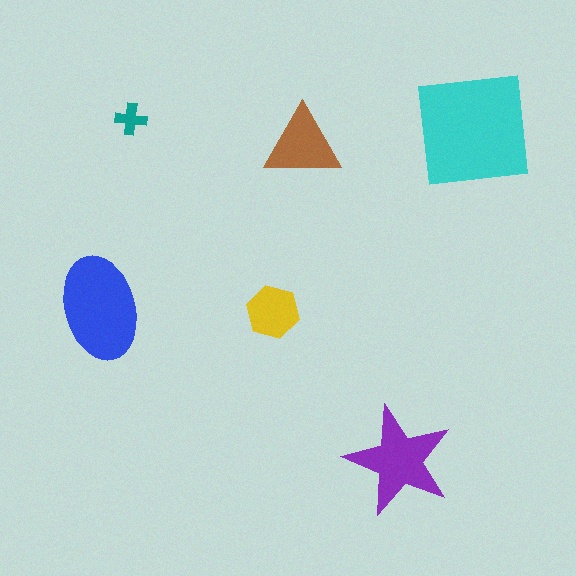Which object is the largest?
The cyan square.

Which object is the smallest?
The teal cross.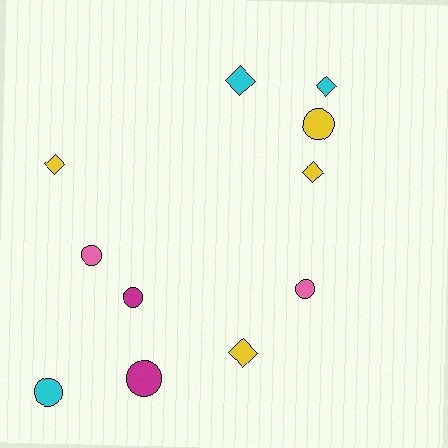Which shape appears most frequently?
Circle, with 6 objects.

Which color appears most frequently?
Yellow, with 4 objects.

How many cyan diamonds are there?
There are 2 cyan diamonds.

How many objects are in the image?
There are 11 objects.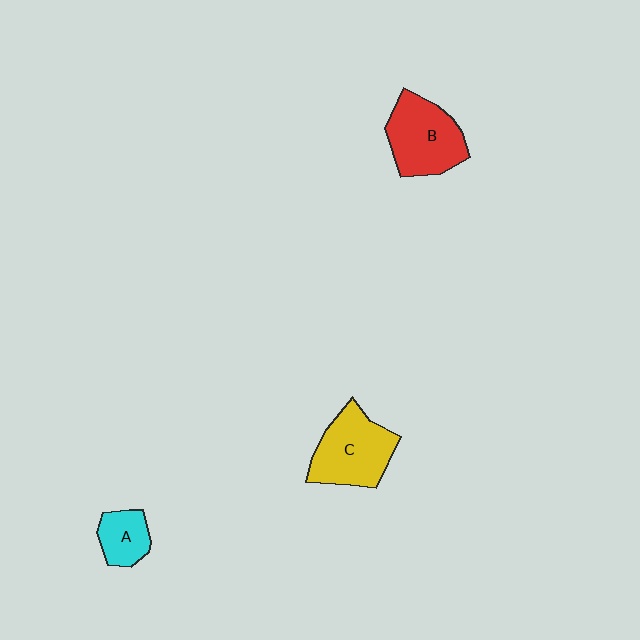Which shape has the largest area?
Shape C (yellow).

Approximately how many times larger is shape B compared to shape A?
Approximately 2.0 times.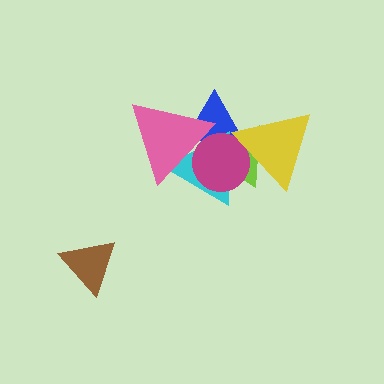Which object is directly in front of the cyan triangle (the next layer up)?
The magenta circle is directly in front of the cyan triangle.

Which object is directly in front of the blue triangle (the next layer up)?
The lime triangle is directly in front of the blue triangle.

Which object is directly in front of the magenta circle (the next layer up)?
The pink triangle is directly in front of the magenta circle.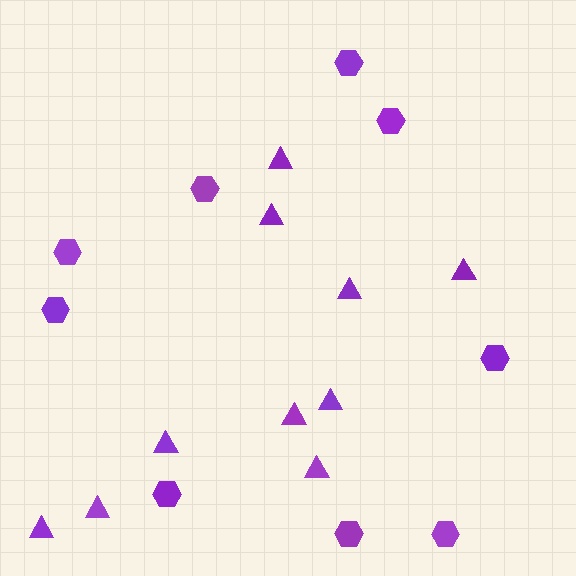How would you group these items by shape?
There are 2 groups: one group of hexagons (9) and one group of triangles (10).